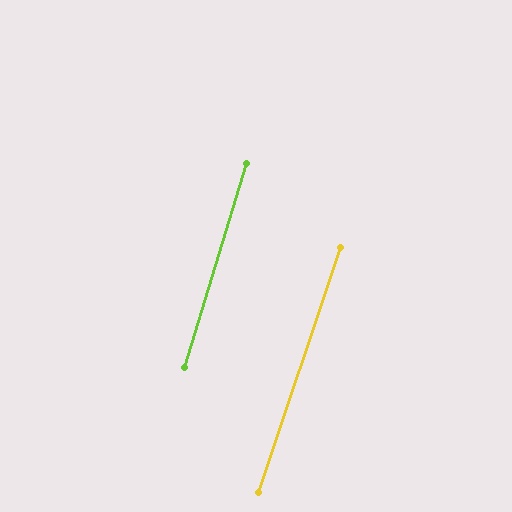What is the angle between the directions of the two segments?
Approximately 1 degree.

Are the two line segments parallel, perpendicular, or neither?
Parallel — their directions differ by only 1.5°.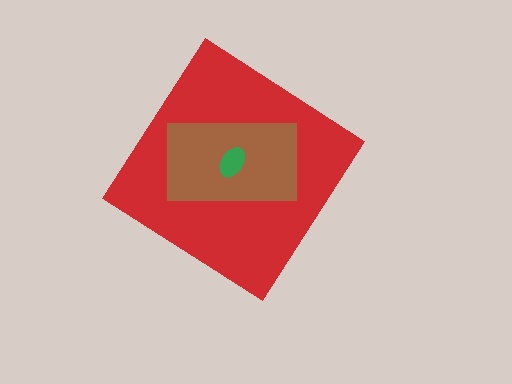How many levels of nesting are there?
3.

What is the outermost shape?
The red diamond.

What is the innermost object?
The green ellipse.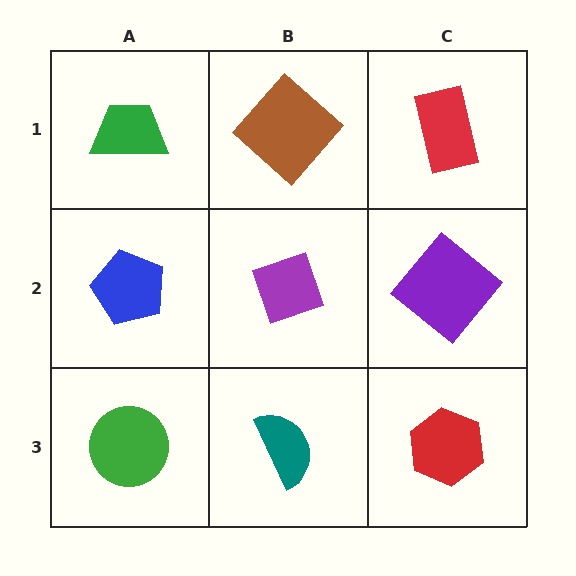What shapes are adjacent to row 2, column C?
A red rectangle (row 1, column C), a red hexagon (row 3, column C), a purple diamond (row 2, column B).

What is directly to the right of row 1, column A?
A brown diamond.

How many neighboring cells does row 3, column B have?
3.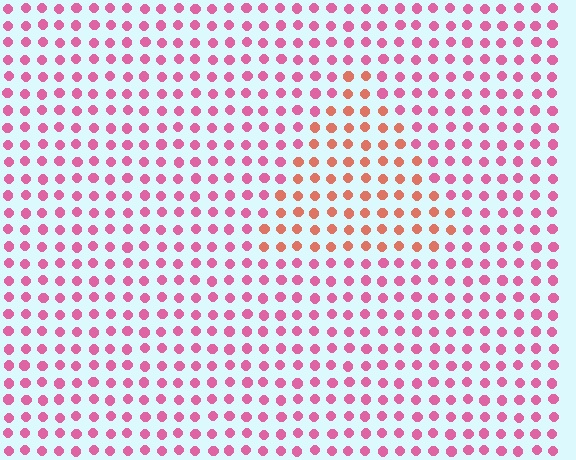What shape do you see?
I see a triangle.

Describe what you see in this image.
The image is filled with small pink elements in a uniform arrangement. A triangle-shaped region is visible where the elements are tinted to a slightly different hue, forming a subtle color boundary.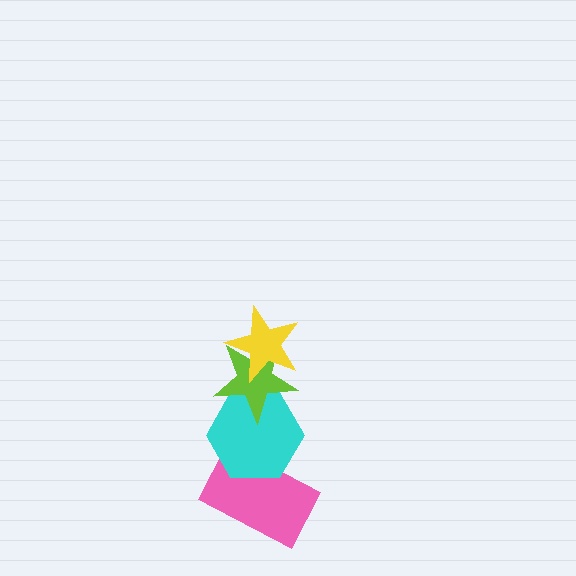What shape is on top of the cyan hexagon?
The lime star is on top of the cyan hexagon.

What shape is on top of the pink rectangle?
The cyan hexagon is on top of the pink rectangle.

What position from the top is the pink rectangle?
The pink rectangle is 4th from the top.